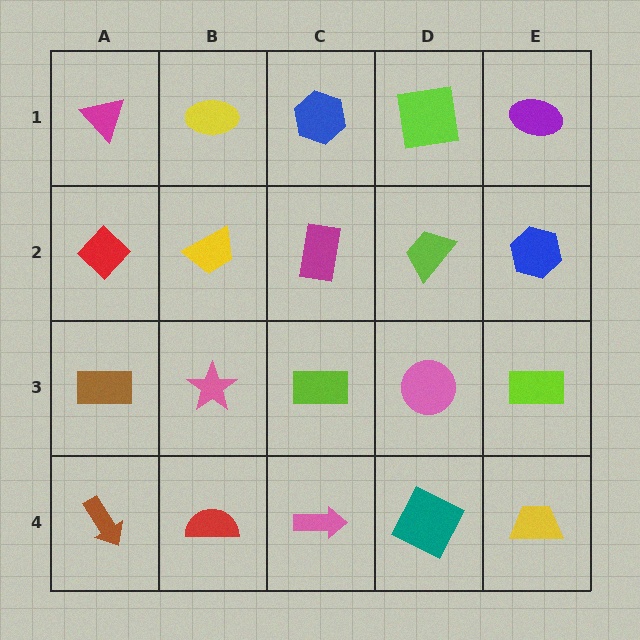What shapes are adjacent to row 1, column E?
A blue hexagon (row 2, column E), a lime square (row 1, column D).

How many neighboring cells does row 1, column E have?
2.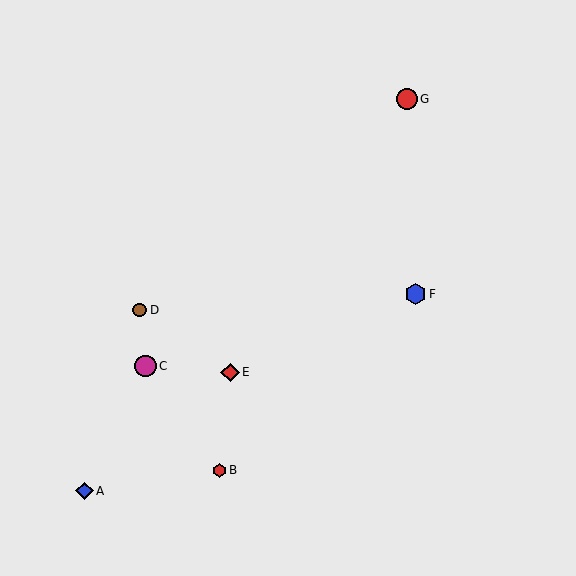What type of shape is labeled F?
Shape F is a blue hexagon.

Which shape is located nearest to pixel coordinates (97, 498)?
The blue diamond (labeled A) at (85, 491) is nearest to that location.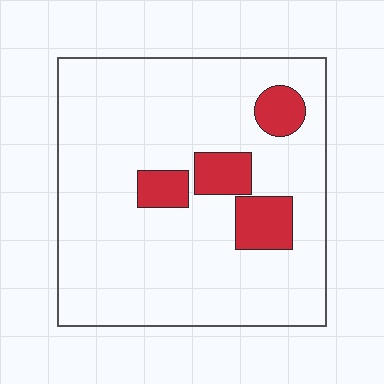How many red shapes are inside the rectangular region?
4.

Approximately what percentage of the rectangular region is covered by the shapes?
Approximately 15%.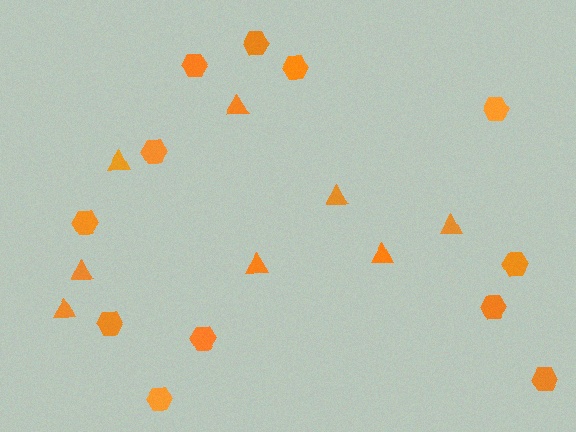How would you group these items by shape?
There are 2 groups: one group of triangles (8) and one group of hexagons (12).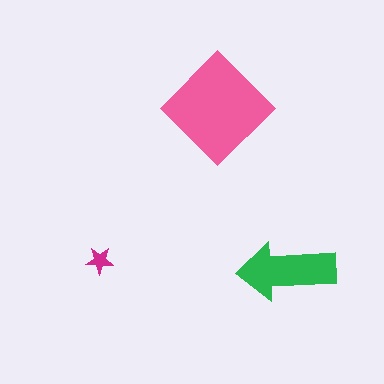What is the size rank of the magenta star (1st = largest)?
3rd.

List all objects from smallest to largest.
The magenta star, the green arrow, the pink diamond.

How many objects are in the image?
There are 3 objects in the image.